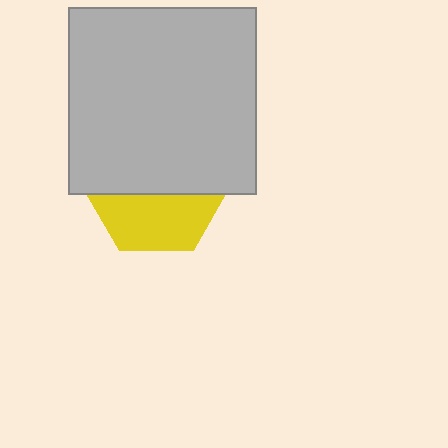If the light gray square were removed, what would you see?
You would see the complete yellow hexagon.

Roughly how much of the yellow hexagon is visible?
A small part of it is visible (roughly 41%).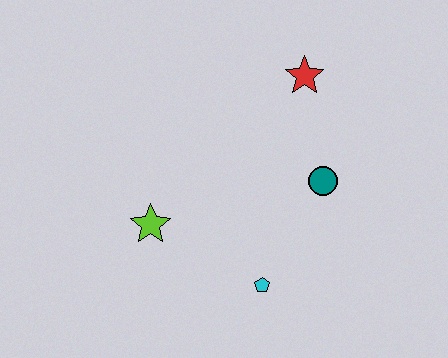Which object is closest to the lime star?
The cyan pentagon is closest to the lime star.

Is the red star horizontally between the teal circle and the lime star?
Yes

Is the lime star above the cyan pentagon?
Yes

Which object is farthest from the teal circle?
The lime star is farthest from the teal circle.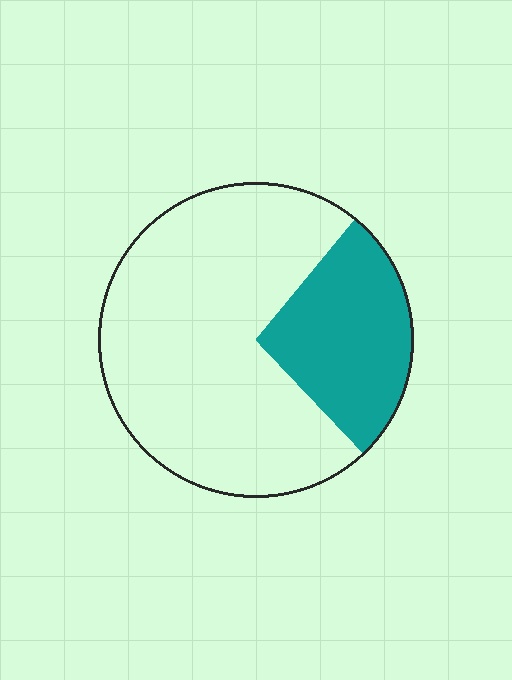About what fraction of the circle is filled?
About one quarter (1/4).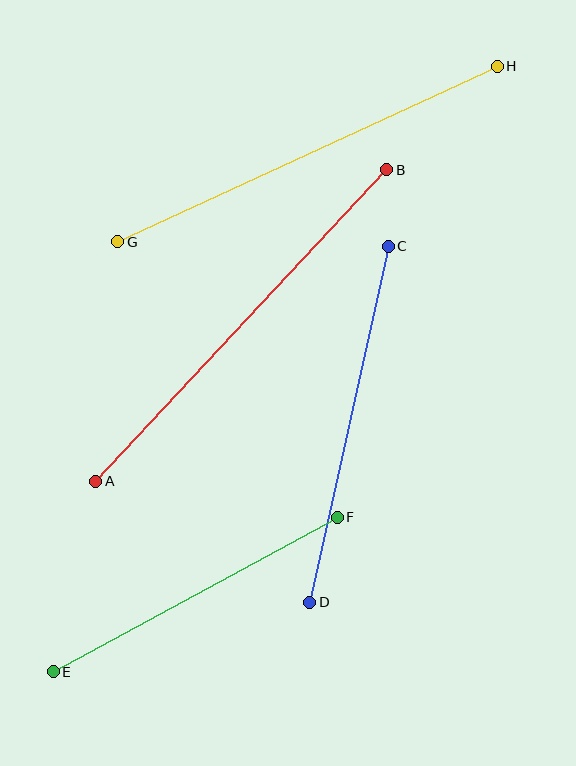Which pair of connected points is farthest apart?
Points A and B are farthest apart.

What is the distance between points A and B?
The distance is approximately 427 pixels.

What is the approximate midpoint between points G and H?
The midpoint is at approximately (307, 154) pixels.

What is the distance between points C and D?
The distance is approximately 365 pixels.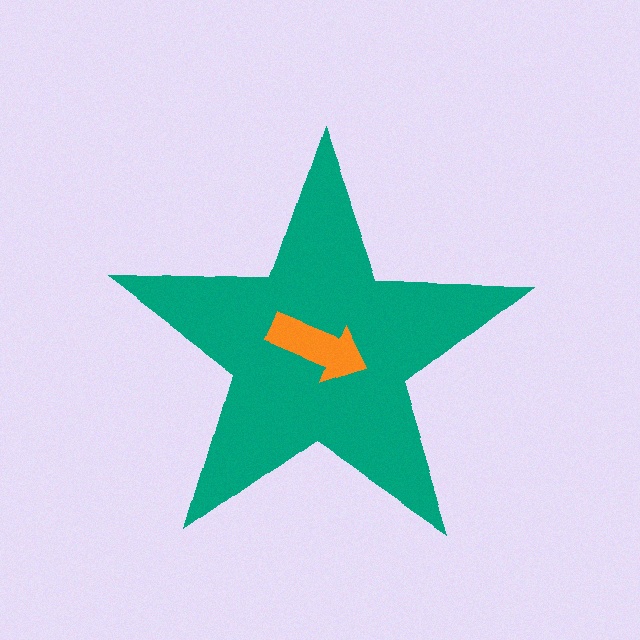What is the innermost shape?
The orange arrow.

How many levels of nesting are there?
2.